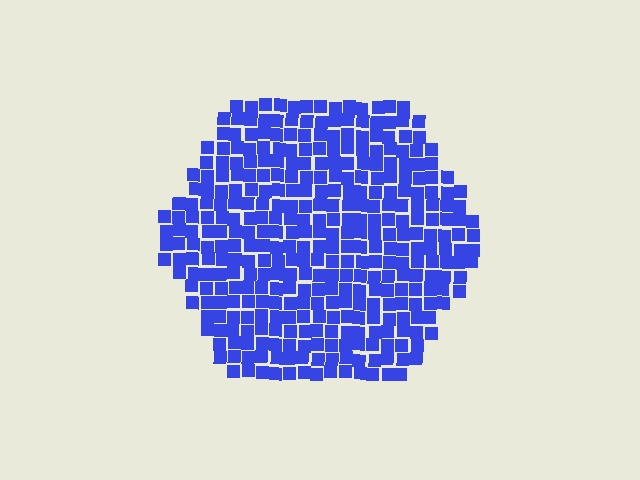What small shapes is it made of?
It is made of small squares.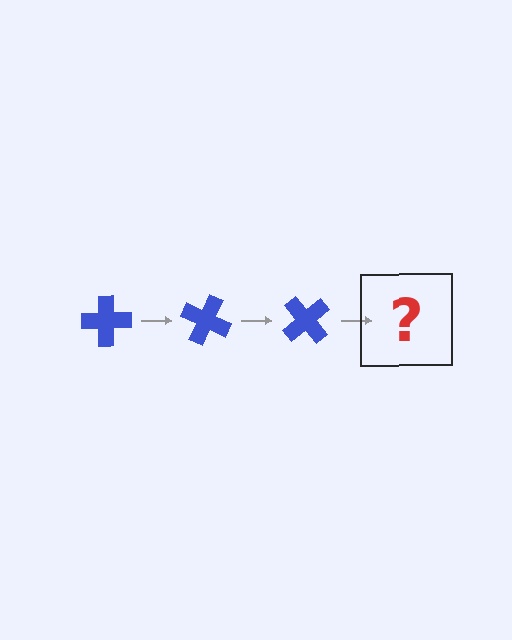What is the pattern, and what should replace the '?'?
The pattern is that the cross rotates 25 degrees each step. The '?' should be a blue cross rotated 75 degrees.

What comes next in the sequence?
The next element should be a blue cross rotated 75 degrees.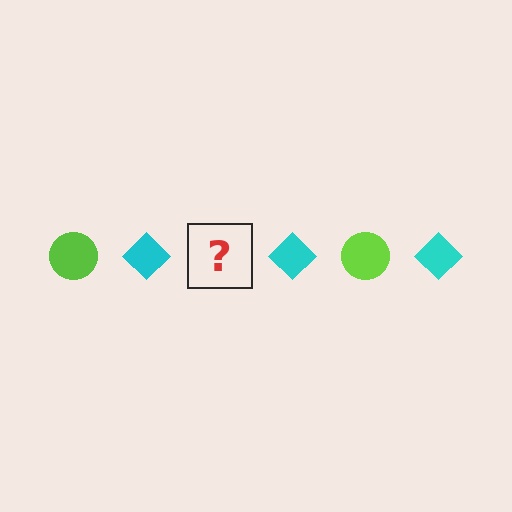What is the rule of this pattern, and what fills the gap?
The rule is that the pattern alternates between lime circle and cyan diamond. The gap should be filled with a lime circle.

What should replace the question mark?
The question mark should be replaced with a lime circle.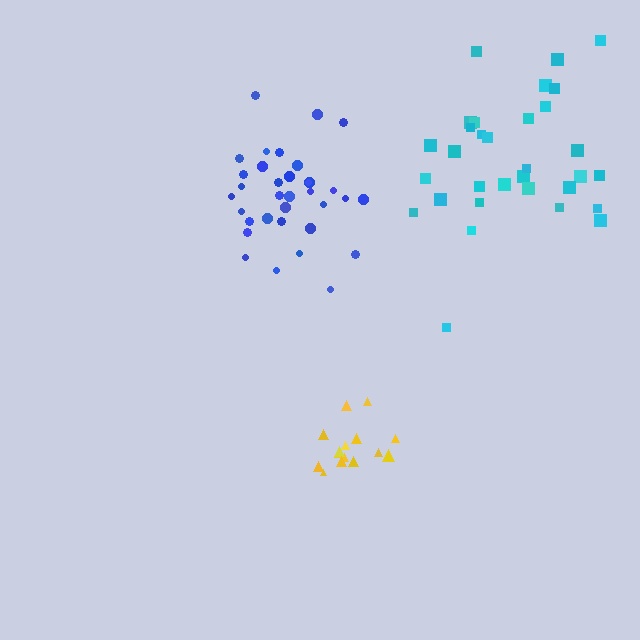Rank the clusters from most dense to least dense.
yellow, blue, cyan.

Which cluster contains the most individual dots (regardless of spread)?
Blue (34).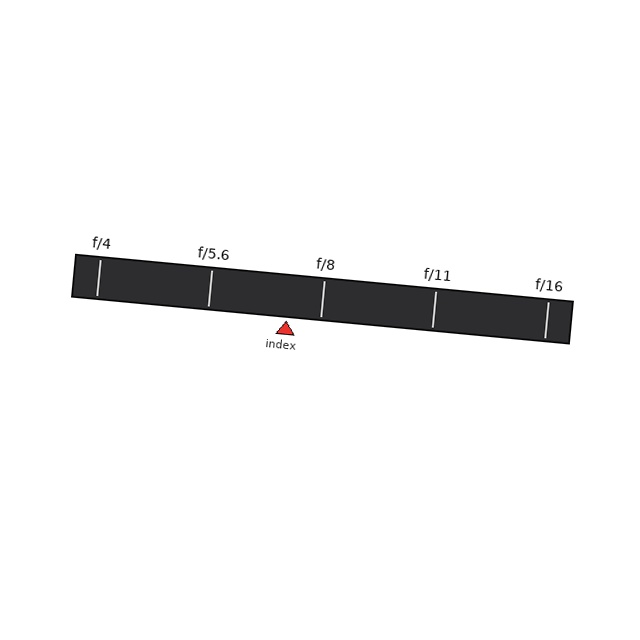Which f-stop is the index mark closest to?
The index mark is closest to f/8.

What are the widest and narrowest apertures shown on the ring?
The widest aperture shown is f/4 and the narrowest is f/16.